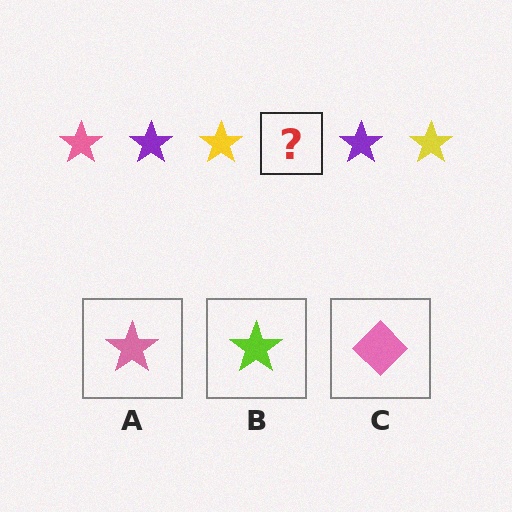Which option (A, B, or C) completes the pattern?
A.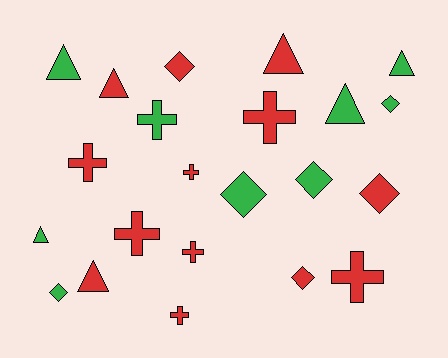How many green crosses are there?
There is 1 green cross.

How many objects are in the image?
There are 22 objects.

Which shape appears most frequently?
Cross, with 8 objects.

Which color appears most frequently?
Red, with 13 objects.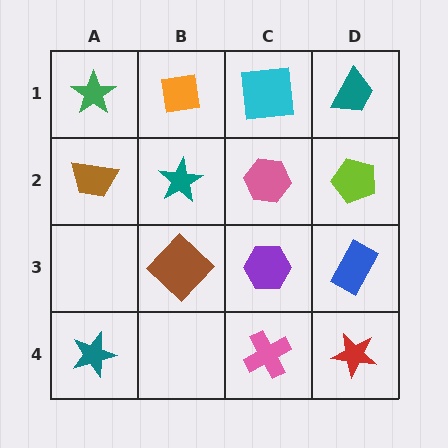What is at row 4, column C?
A pink cross.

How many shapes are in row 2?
4 shapes.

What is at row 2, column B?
A teal star.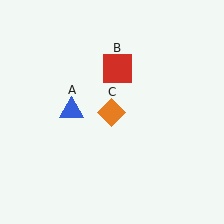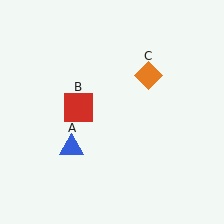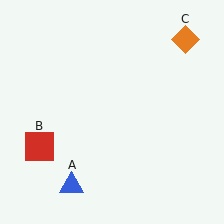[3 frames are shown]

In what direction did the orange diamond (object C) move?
The orange diamond (object C) moved up and to the right.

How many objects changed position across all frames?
3 objects changed position: blue triangle (object A), red square (object B), orange diamond (object C).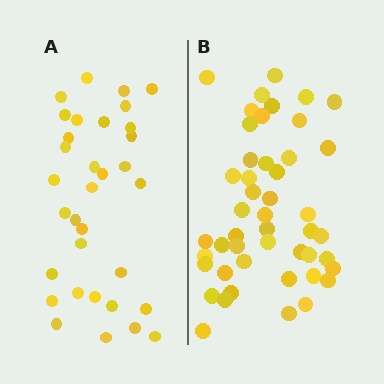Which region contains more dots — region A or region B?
Region B (the right region) has more dots.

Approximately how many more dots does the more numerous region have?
Region B has approximately 15 more dots than region A.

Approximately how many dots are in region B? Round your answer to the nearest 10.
About 50 dots. (The exact count is 47, which rounds to 50.)